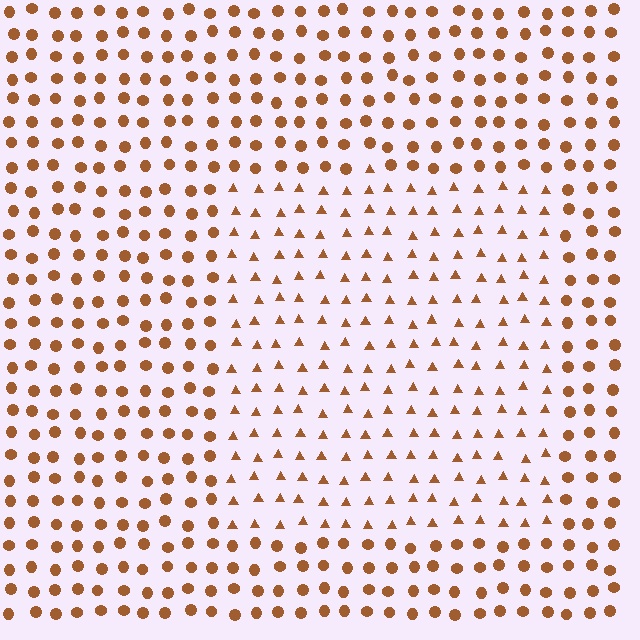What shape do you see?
I see a rectangle.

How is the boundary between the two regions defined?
The boundary is defined by a change in element shape: triangles inside vs. circles outside. All elements share the same color and spacing.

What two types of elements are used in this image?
The image uses triangles inside the rectangle region and circles outside it.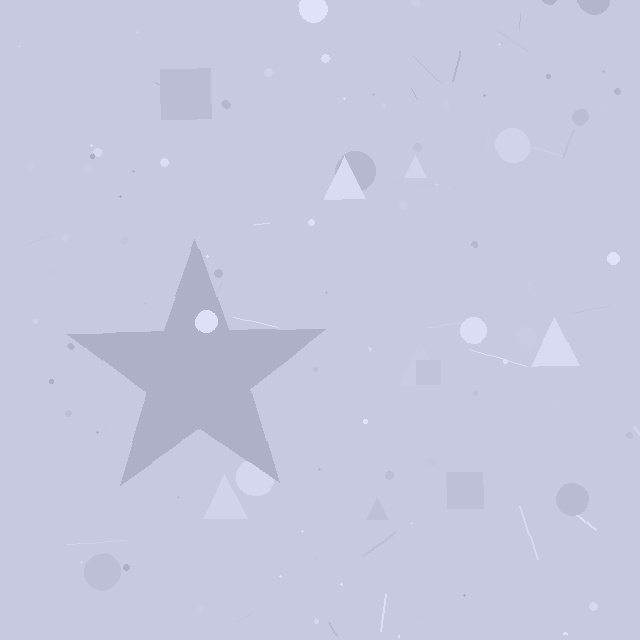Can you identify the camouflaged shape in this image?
The camouflaged shape is a star.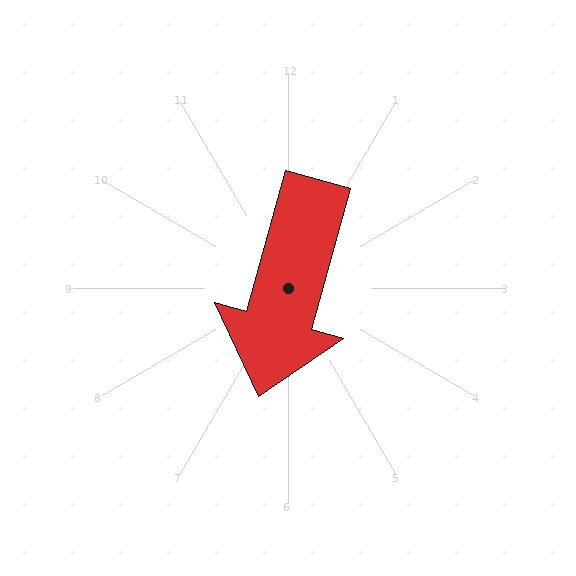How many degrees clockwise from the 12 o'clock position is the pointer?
Approximately 195 degrees.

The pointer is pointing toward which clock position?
Roughly 7 o'clock.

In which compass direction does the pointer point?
South.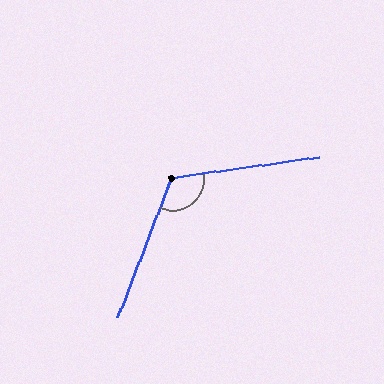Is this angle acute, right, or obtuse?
It is obtuse.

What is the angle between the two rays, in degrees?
Approximately 119 degrees.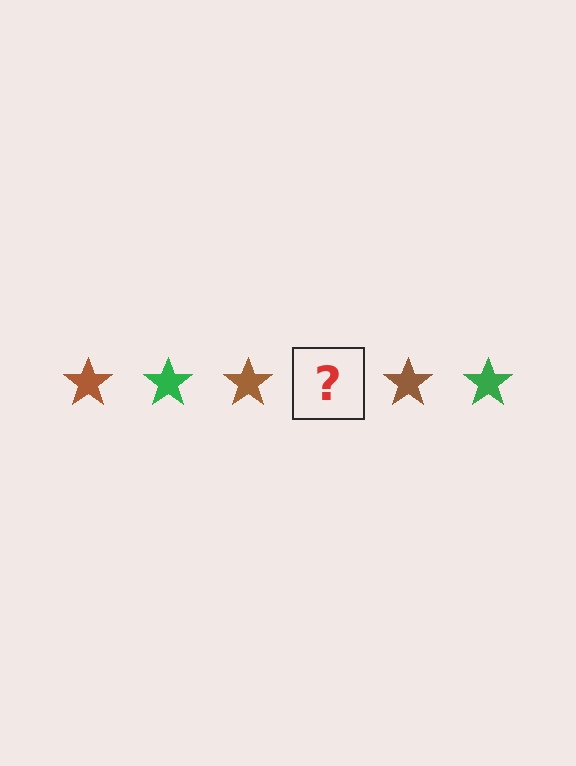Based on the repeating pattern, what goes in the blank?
The blank should be a green star.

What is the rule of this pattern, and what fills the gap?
The rule is that the pattern cycles through brown, green stars. The gap should be filled with a green star.